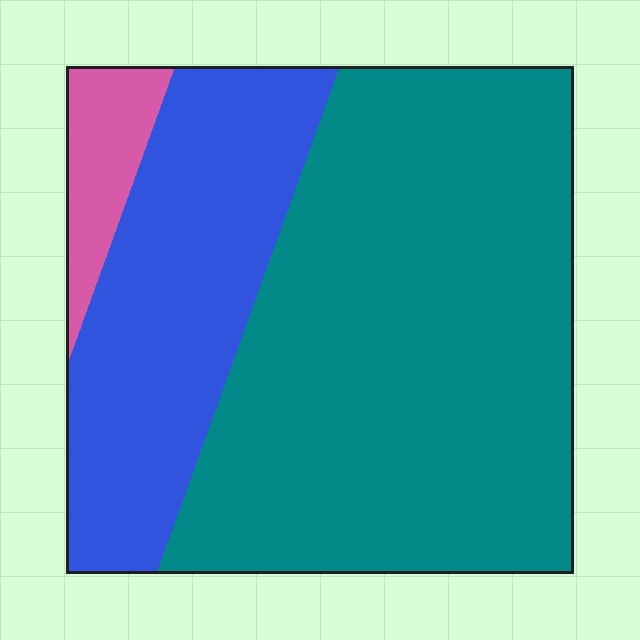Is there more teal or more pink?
Teal.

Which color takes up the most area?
Teal, at roughly 65%.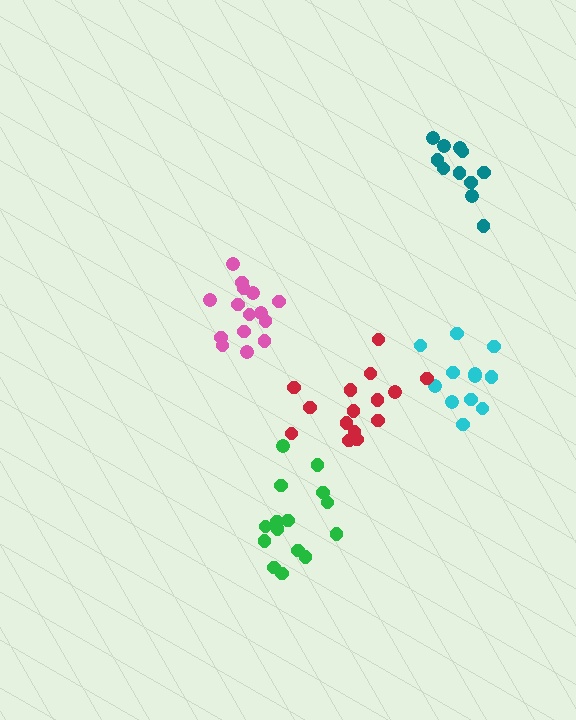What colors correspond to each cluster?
The clusters are colored: teal, pink, cyan, red, green.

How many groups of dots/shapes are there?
There are 5 groups.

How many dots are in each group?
Group 1: 11 dots, Group 2: 15 dots, Group 3: 12 dots, Group 4: 15 dots, Group 5: 15 dots (68 total).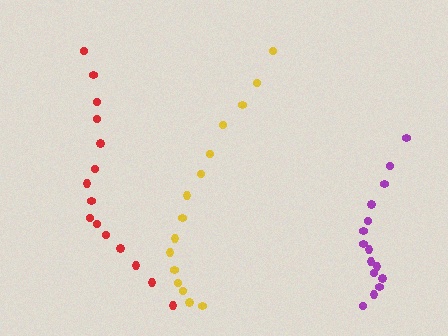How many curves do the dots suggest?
There are 3 distinct paths.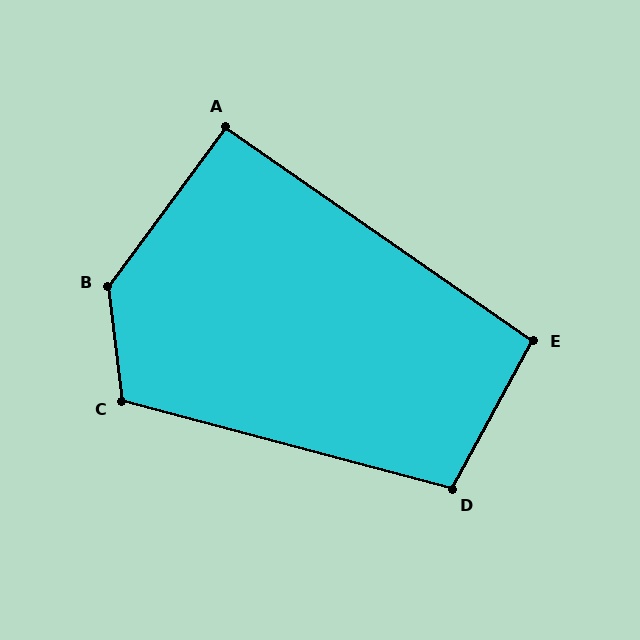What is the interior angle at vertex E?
Approximately 96 degrees (obtuse).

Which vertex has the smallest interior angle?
A, at approximately 92 degrees.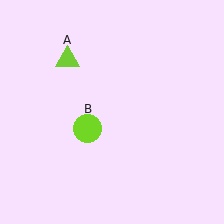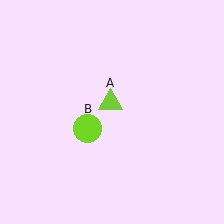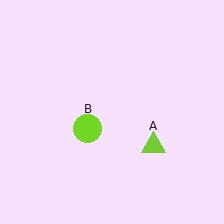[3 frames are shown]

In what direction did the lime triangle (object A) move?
The lime triangle (object A) moved down and to the right.